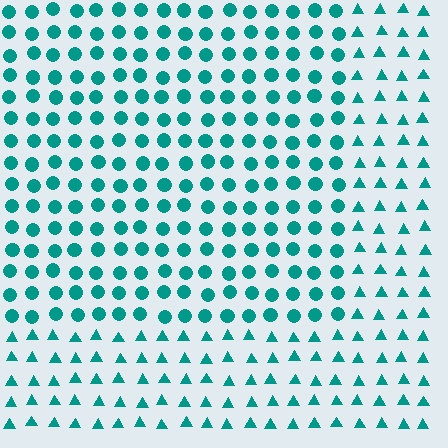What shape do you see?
I see a rectangle.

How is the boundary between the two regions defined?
The boundary is defined by a change in element shape: circles inside vs. triangles outside. All elements share the same color and spacing.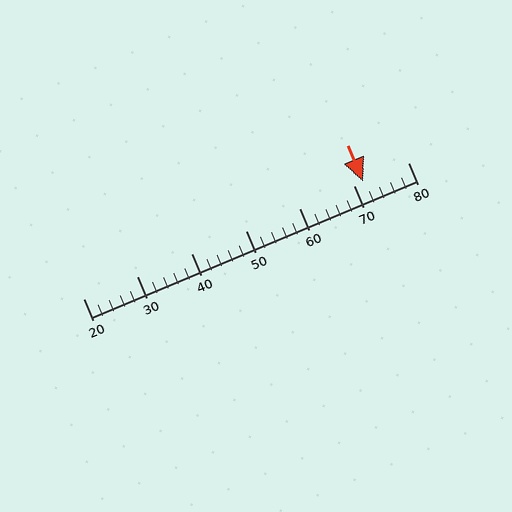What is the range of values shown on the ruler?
The ruler shows values from 20 to 80.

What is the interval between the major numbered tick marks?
The major tick marks are spaced 10 units apart.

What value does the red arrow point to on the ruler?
The red arrow points to approximately 72.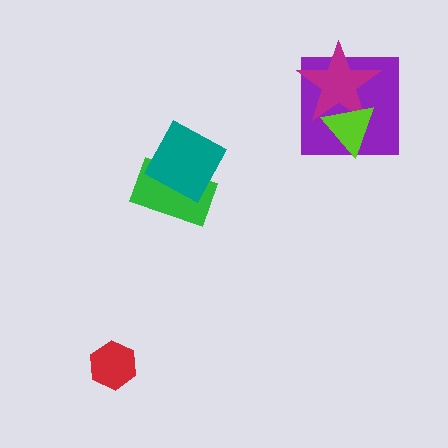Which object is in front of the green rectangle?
The teal square is in front of the green rectangle.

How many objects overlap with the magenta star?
2 objects overlap with the magenta star.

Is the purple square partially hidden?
Yes, it is partially covered by another shape.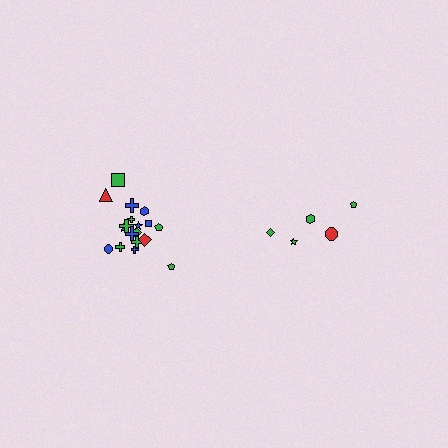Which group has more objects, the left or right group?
The left group.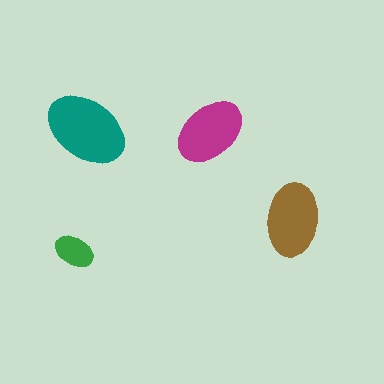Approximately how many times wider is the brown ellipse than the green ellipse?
About 2 times wider.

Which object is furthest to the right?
The brown ellipse is rightmost.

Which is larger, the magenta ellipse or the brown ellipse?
The brown one.